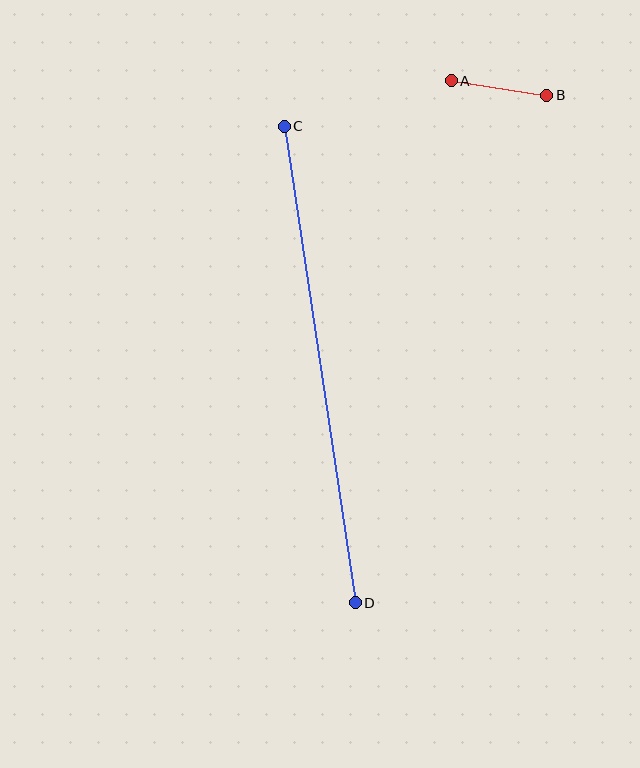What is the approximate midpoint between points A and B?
The midpoint is at approximately (499, 88) pixels.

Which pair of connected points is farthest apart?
Points C and D are farthest apart.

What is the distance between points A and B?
The distance is approximately 96 pixels.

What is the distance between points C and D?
The distance is approximately 482 pixels.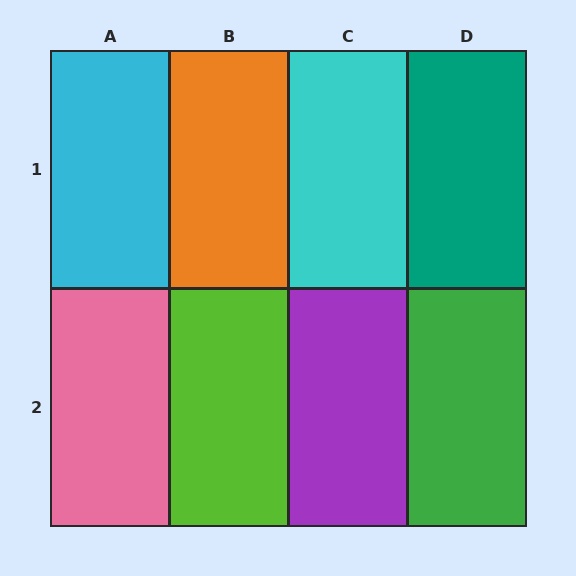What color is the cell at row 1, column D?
Teal.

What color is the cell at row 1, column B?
Orange.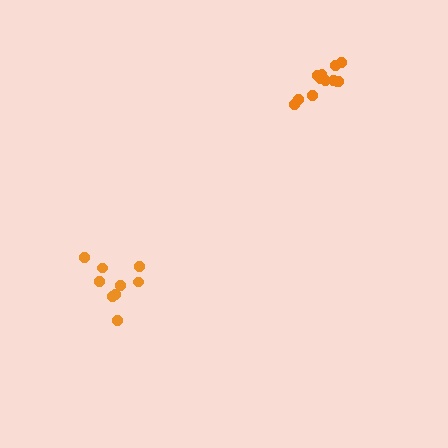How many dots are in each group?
Group 1: 9 dots, Group 2: 12 dots (21 total).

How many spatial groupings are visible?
There are 2 spatial groupings.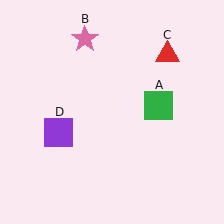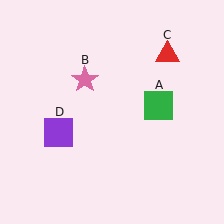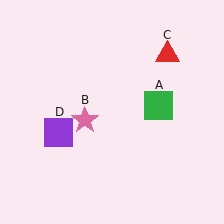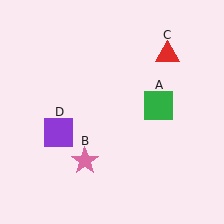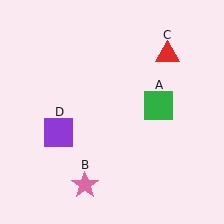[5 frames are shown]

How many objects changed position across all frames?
1 object changed position: pink star (object B).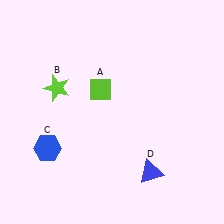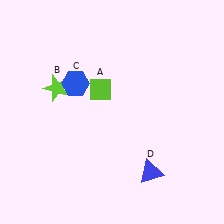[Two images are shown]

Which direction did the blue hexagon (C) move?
The blue hexagon (C) moved up.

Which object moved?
The blue hexagon (C) moved up.